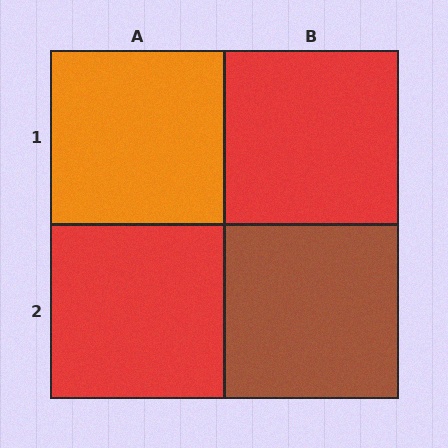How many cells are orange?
1 cell is orange.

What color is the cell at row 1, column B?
Red.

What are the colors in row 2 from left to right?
Red, brown.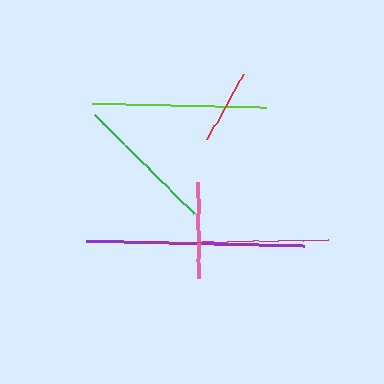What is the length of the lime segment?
The lime segment is approximately 174 pixels long.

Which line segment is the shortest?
The red line is the shortest at approximately 75 pixels.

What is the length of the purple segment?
The purple segment is approximately 218 pixels long.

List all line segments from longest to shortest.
From longest to shortest: purple, magenta, lime, green, pink, red.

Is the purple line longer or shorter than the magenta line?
The purple line is longer than the magenta line.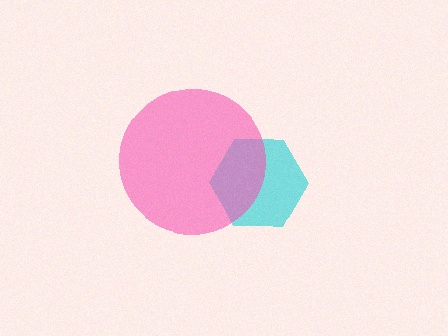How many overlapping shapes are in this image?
There are 2 overlapping shapes in the image.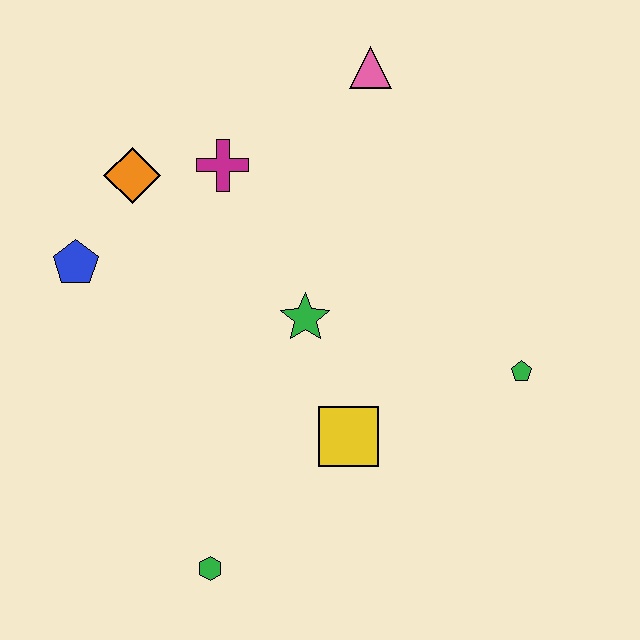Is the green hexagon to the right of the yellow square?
No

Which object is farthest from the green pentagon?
The blue pentagon is farthest from the green pentagon.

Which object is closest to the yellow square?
The green star is closest to the yellow square.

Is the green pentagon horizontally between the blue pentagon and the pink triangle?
No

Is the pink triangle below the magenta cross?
No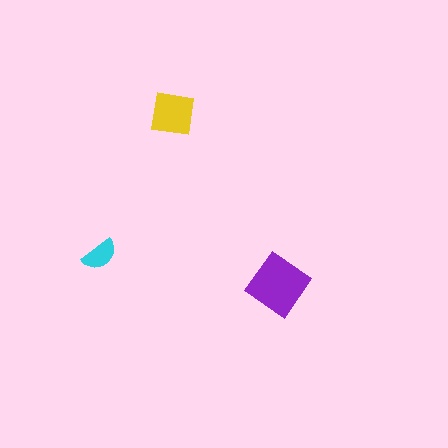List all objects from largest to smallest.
The purple diamond, the yellow square, the cyan semicircle.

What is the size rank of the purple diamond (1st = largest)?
1st.